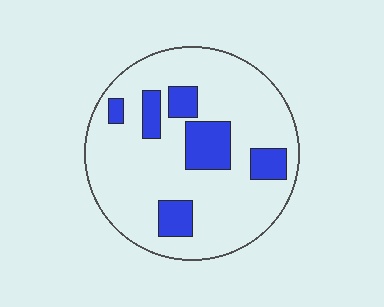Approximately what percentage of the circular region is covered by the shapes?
Approximately 20%.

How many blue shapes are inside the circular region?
6.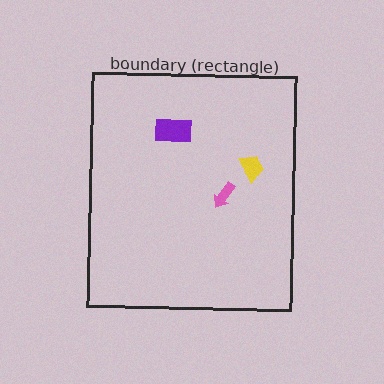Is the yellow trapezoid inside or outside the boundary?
Inside.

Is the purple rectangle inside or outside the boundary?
Inside.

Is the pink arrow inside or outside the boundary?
Inside.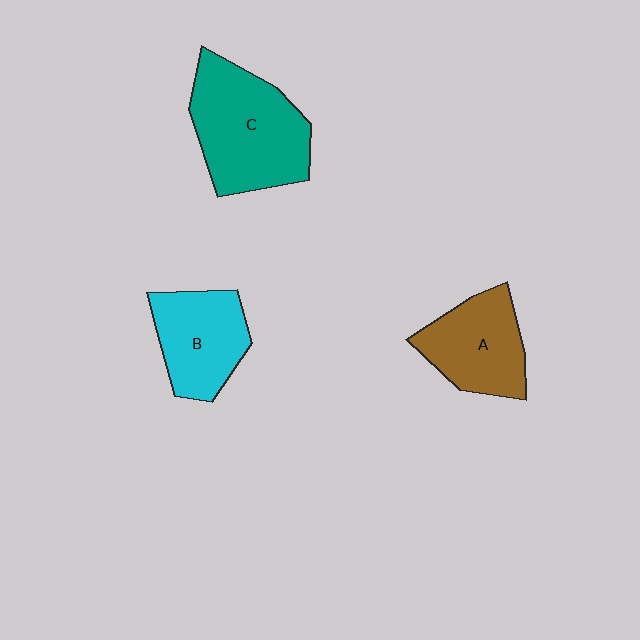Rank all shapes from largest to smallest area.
From largest to smallest: C (teal), A (brown), B (cyan).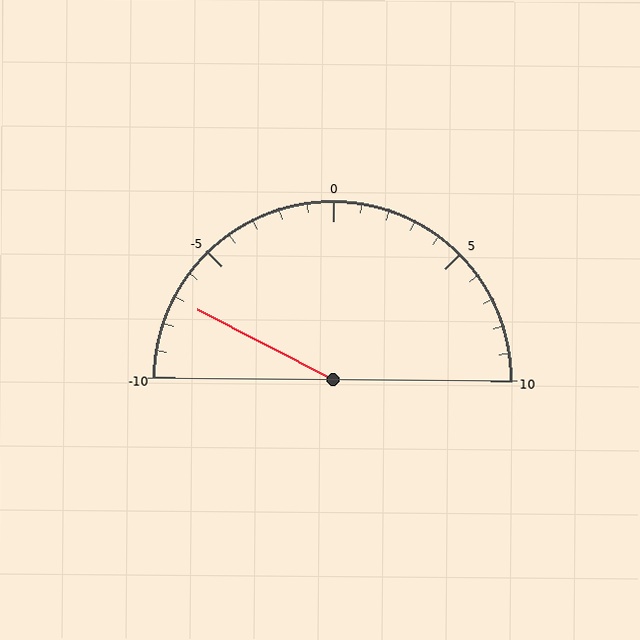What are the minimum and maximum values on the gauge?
The gauge ranges from -10 to 10.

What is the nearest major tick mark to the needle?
The nearest major tick mark is -5.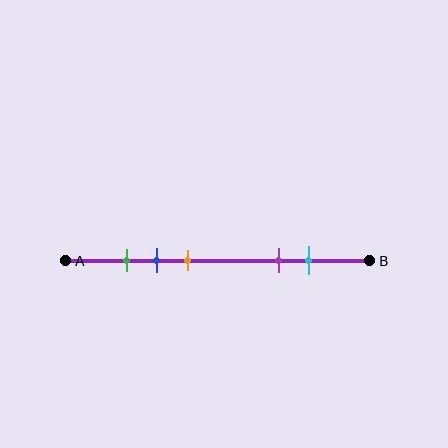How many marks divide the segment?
There are 5 marks dividing the segment.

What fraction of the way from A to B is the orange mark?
The orange mark is approximately 40% (0.4) of the way from A to B.